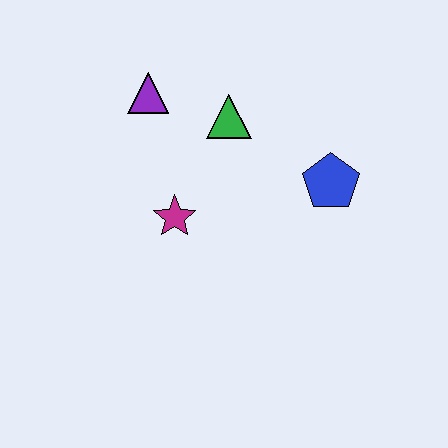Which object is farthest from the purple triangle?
The blue pentagon is farthest from the purple triangle.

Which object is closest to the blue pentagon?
The green triangle is closest to the blue pentagon.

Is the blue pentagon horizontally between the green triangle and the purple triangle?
No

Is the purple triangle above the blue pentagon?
Yes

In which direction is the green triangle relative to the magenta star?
The green triangle is above the magenta star.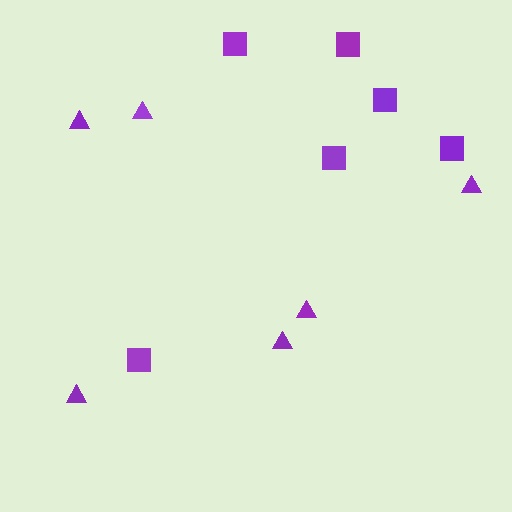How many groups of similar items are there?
There are 2 groups: one group of squares (6) and one group of triangles (6).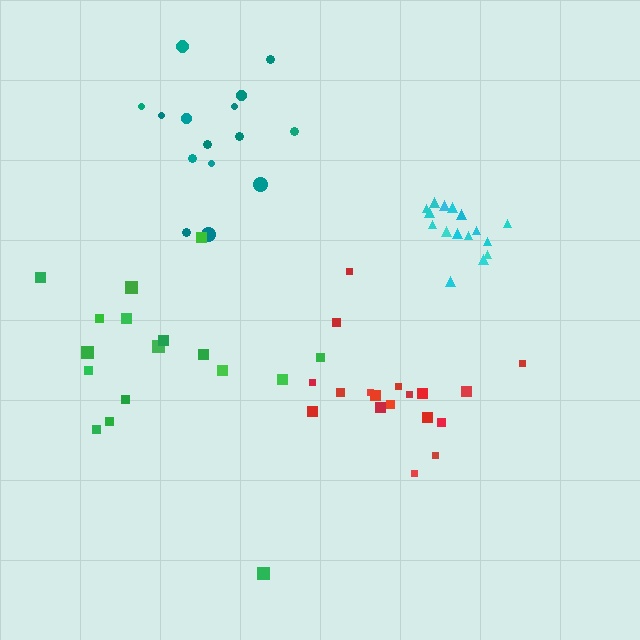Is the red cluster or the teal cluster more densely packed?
Red.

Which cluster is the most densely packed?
Cyan.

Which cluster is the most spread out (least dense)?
Green.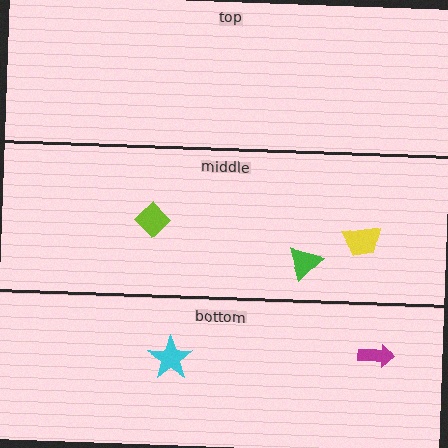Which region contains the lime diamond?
The middle region.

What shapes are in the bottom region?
The magenta arrow, the cyan star.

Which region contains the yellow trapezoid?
The middle region.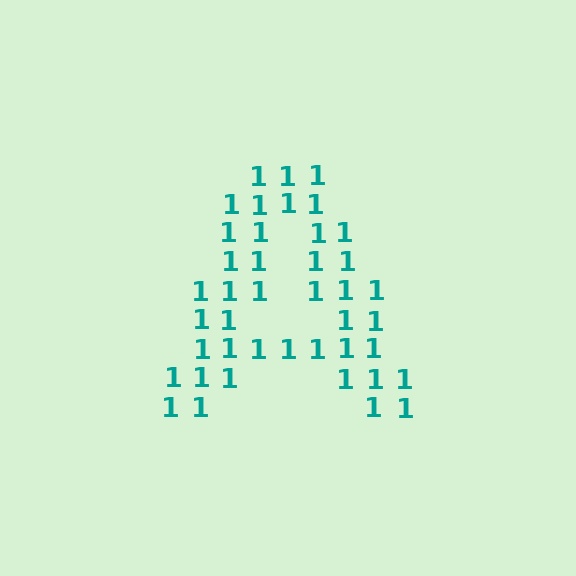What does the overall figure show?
The overall figure shows the letter A.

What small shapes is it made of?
It is made of small digit 1's.